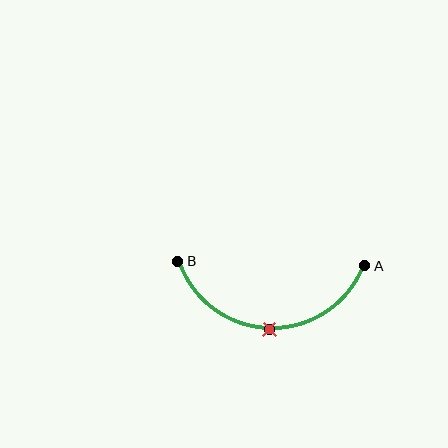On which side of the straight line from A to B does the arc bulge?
The arc bulges below the straight line connecting A and B.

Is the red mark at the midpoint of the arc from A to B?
Yes. The red mark lies on the arc at equal arc-length from both A and B — it is the arc midpoint.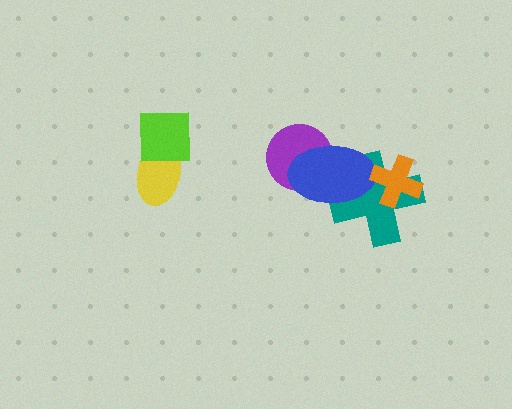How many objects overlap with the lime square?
1 object overlaps with the lime square.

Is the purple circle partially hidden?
Yes, it is partially covered by another shape.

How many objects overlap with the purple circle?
1 object overlaps with the purple circle.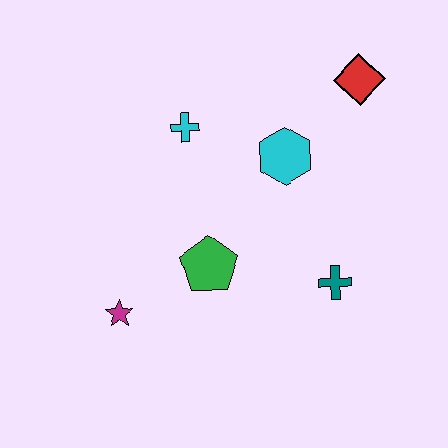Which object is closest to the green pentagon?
The magenta star is closest to the green pentagon.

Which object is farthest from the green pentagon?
The red diamond is farthest from the green pentagon.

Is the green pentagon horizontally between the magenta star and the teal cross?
Yes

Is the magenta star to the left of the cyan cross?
Yes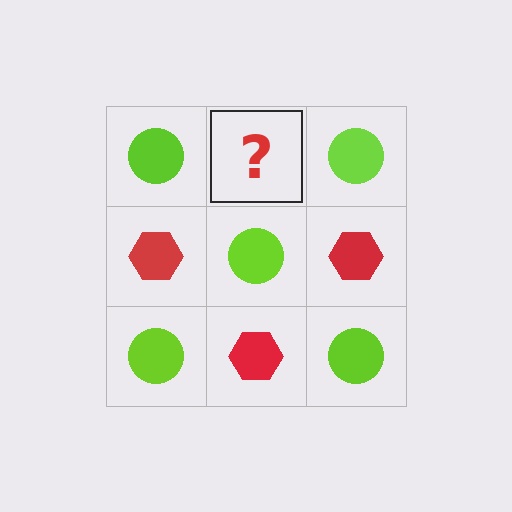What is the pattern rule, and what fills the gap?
The rule is that it alternates lime circle and red hexagon in a checkerboard pattern. The gap should be filled with a red hexagon.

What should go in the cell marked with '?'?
The missing cell should contain a red hexagon.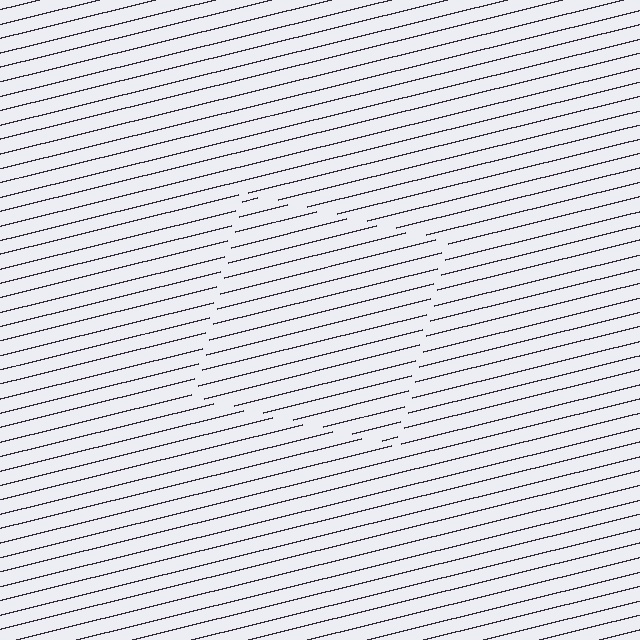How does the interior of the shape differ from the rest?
The interior of the shape contains the same grating, shifted by half a period — the contour is defined by the phase discontinuity where line-ends from the inner and outer gratings abut.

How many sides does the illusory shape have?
4 sides — the line-ends trace a square.